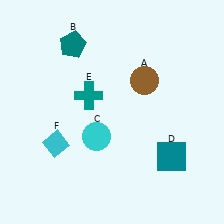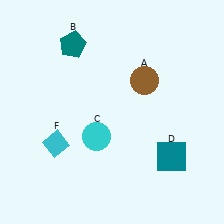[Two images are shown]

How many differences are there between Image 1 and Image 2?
There is 1 difference between the two images.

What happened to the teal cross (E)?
The teal cross (E) was removed in Image 2. It was in the top-left area of Image 1.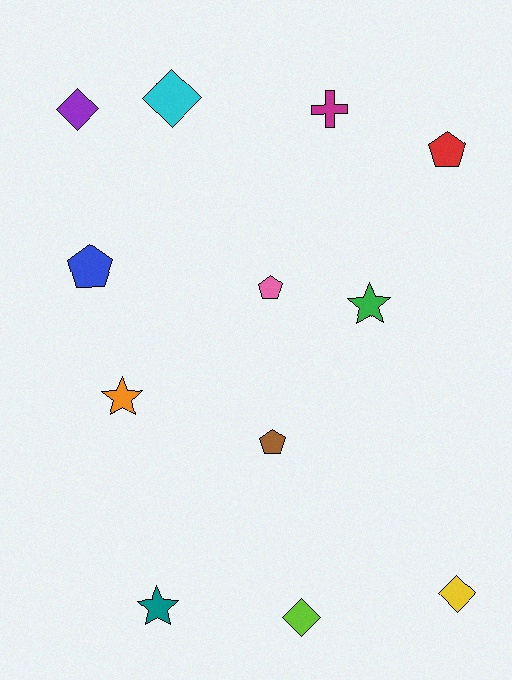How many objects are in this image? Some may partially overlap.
There are 12 objects.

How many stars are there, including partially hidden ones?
There are 3 stars.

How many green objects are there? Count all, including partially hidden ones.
There is 1 green object.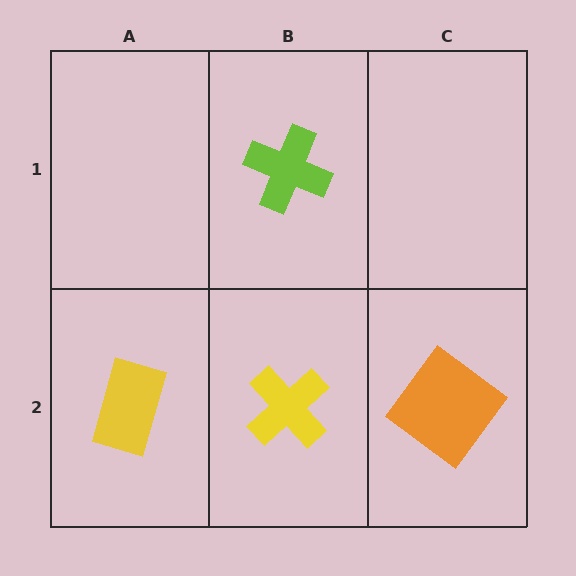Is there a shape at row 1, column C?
No, that cell is empty.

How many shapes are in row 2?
3 shapes.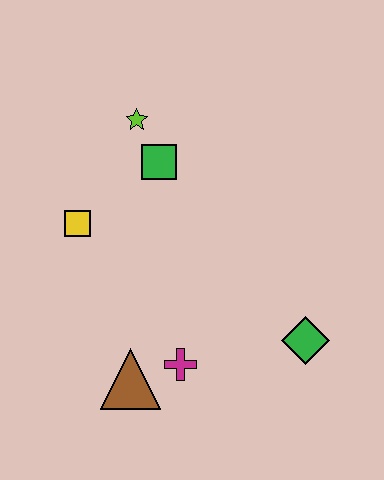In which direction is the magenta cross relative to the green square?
The magenta cross is below the green square.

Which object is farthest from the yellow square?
The green diamond is farthest from the yellow square.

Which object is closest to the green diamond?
The magenta cross is closest to the green diamond.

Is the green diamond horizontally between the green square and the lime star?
No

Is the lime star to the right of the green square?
No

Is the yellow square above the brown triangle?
Yes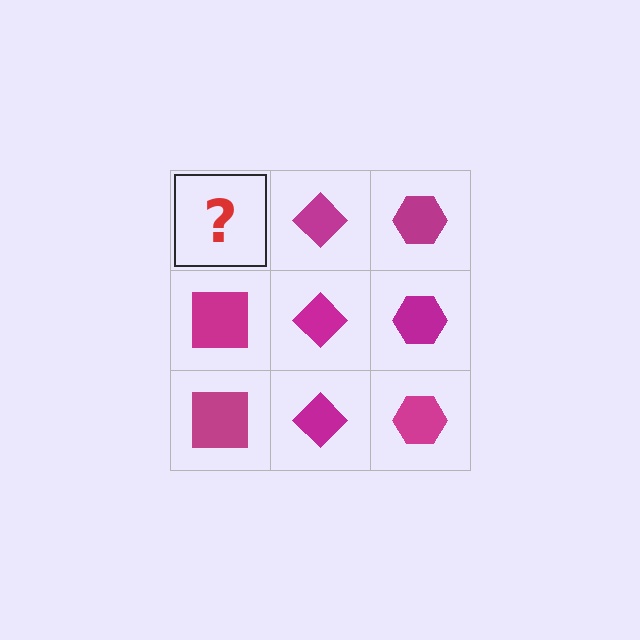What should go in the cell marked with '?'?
The missing cell should contain a magenta square.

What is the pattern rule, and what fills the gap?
The rule is that each column has a consistent shape. The gap should be filled with a magenta square.